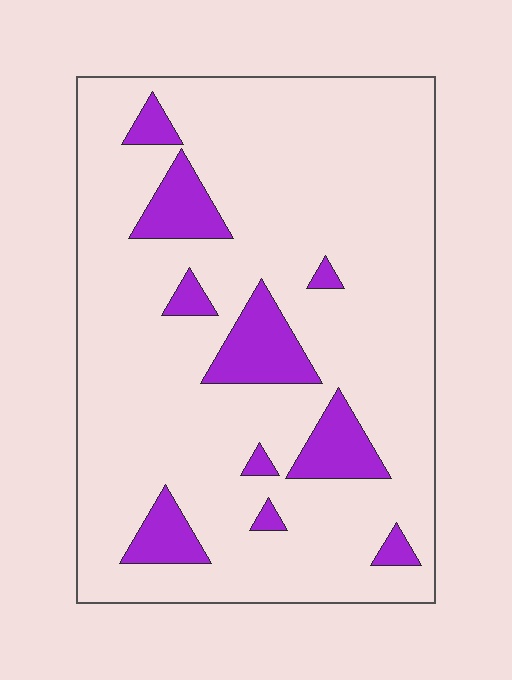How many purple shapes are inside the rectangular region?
10.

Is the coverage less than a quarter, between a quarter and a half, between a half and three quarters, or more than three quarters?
Less than a quarter.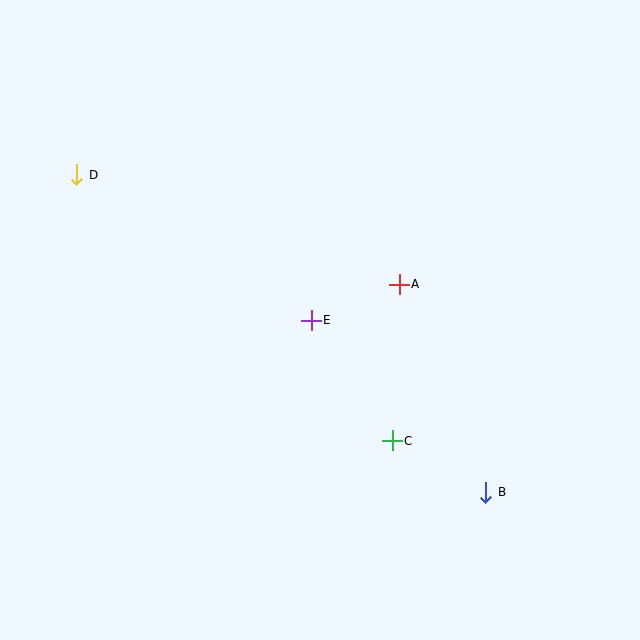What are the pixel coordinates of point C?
Point C is at (392, 441).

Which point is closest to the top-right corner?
Point A is closest to the top-right corner.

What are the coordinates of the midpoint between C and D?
The midpoint between C and D is at (234, 308).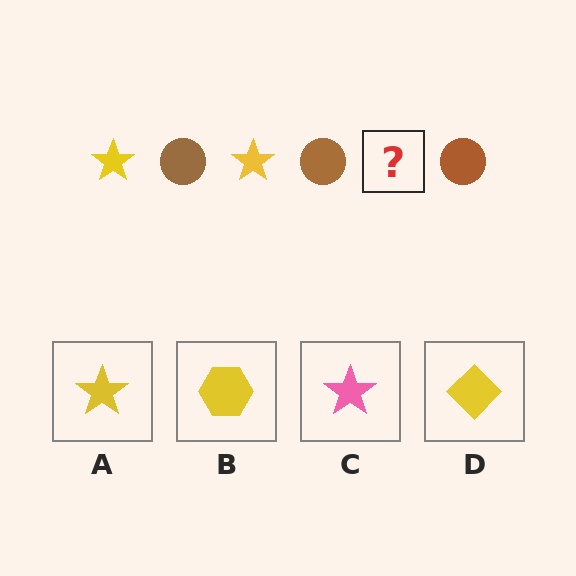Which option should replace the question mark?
Option A.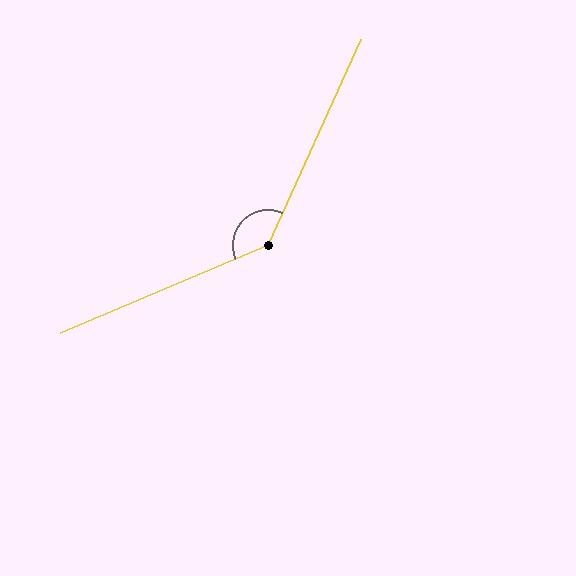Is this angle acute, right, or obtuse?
It is obtuse.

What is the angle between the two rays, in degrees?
Approximately 137 degrees.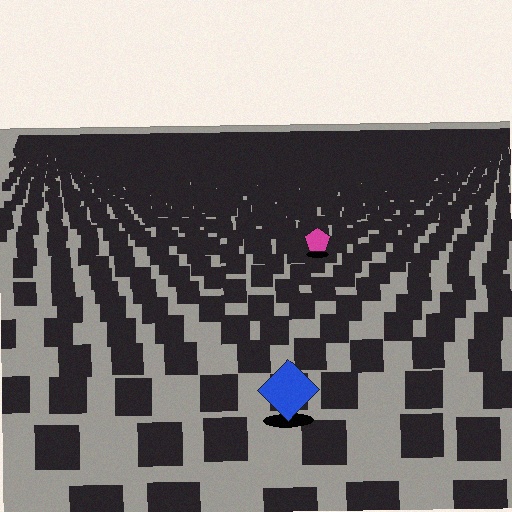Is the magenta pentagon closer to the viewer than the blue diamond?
No. The blue diamond is closer — you can tell from the texture gradient: the ground texture is coarser near it.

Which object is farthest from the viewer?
The magenta pentagon is farthest from the viewer. It appears smaller and the ground texture around it is denser.